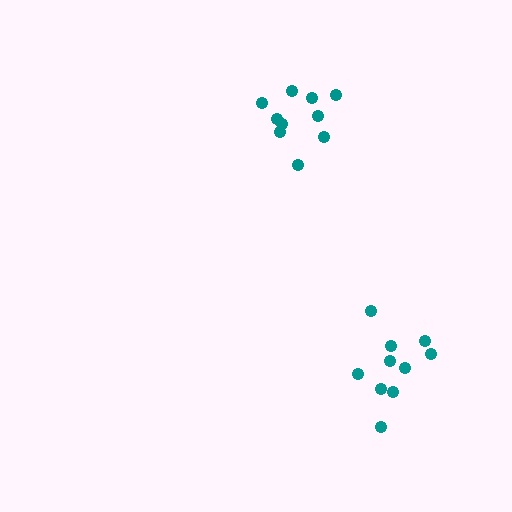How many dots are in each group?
Group 1: 10 dots, Group 2: 10 dots (20 total).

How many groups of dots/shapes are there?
There are 2 groups.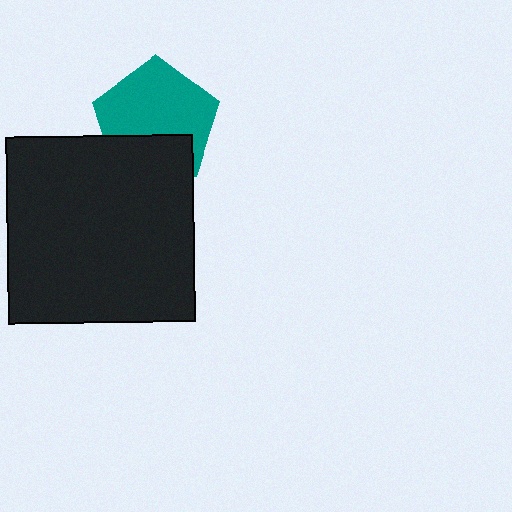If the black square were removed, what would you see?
You would see the complete teal pentagon.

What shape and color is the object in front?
The object in front is a black square.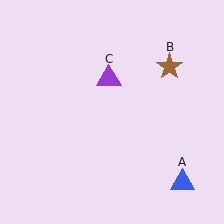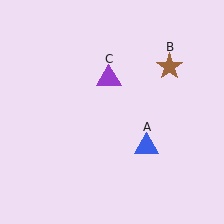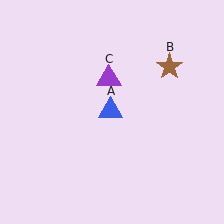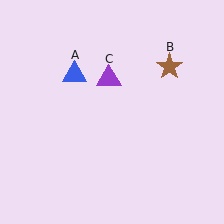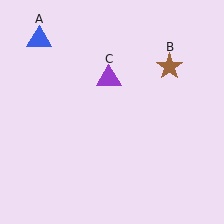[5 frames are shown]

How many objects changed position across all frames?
1 object changed position: blue triangle (object A).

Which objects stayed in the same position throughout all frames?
Brown star (object B) and purple triangle (object C) remained stationary.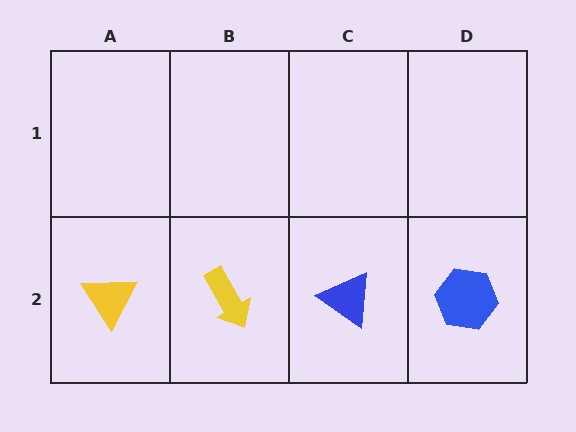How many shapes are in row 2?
4 shapes.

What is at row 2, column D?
A blue hexagon.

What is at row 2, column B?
A yellow arrow.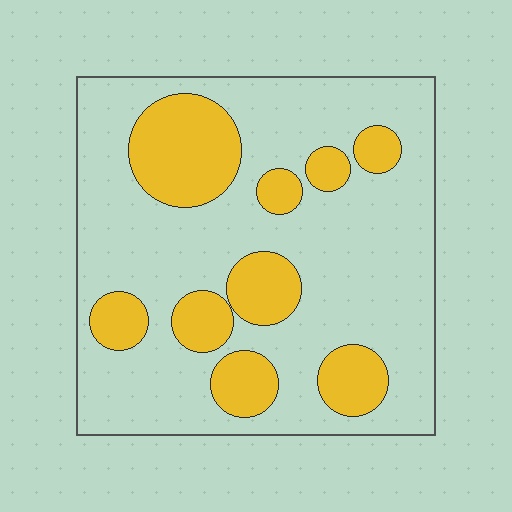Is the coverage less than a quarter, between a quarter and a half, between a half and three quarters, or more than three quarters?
Between a quarter and a half.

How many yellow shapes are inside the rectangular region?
9.